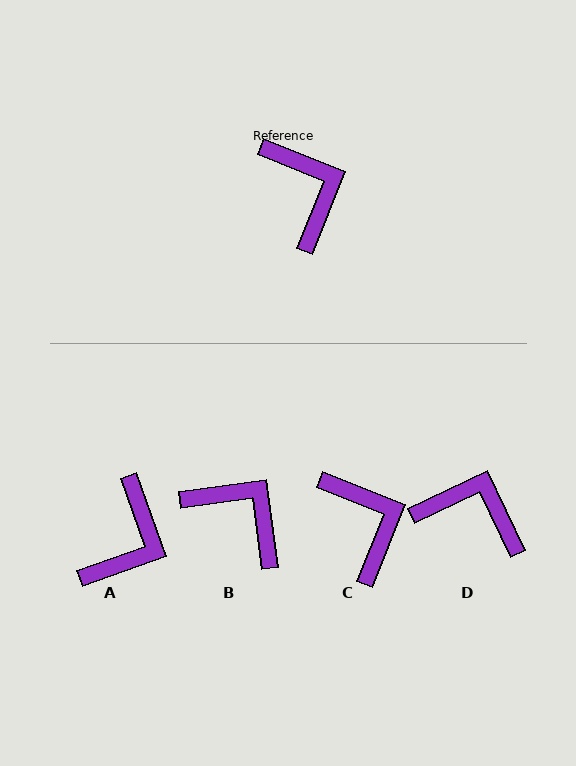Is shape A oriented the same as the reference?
No, it is off by about 49 degrees.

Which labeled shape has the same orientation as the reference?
C.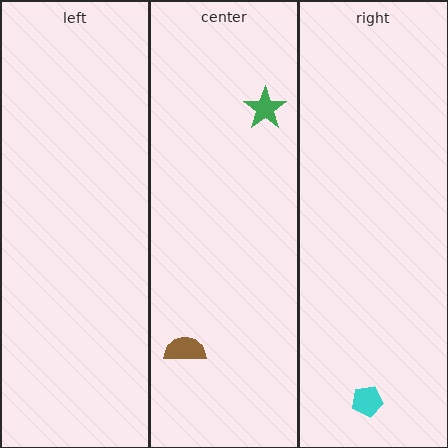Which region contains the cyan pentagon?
The right region.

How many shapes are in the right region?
1.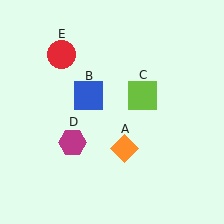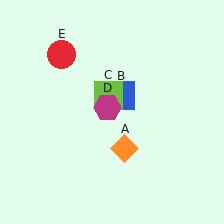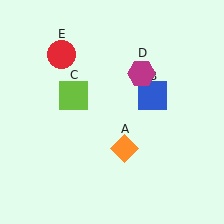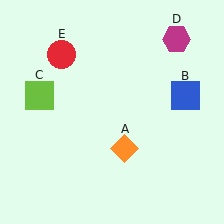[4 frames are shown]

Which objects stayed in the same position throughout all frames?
Orange diamond (object A) and red circle (object E) remained stationary.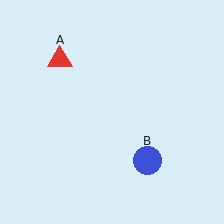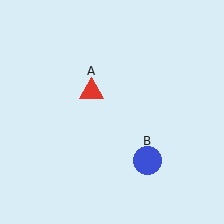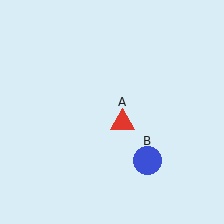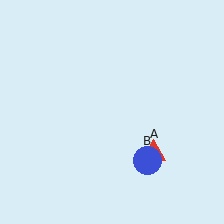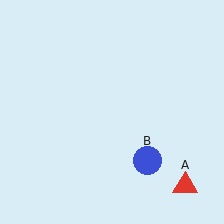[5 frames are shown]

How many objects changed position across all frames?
1 object changed position: red triangle (object A).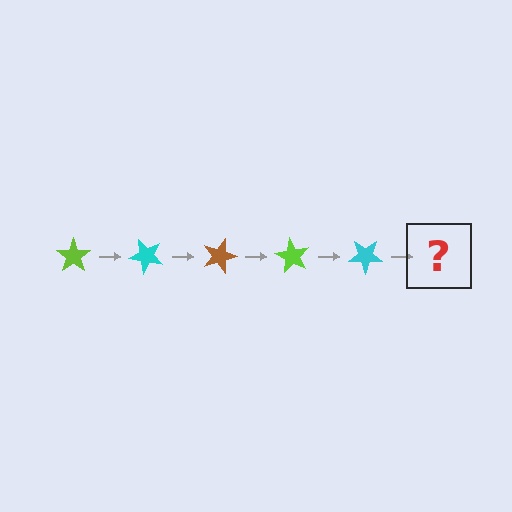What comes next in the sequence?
The next element should be a brown star, rotated 225 degrees from the start.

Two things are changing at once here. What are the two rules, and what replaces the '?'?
The two rules are that it rotates 45 degrees each step and the color cycles through lime, cyan, and brown. The '?' should be a brown star, rotated 225 degrees from the start.